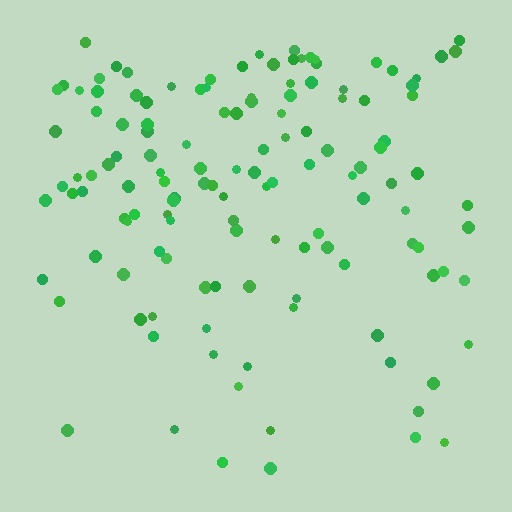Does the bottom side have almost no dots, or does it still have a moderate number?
Still a moderate number, just noticeably fewer than the top.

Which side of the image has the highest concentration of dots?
The top.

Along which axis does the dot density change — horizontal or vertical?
Vertical.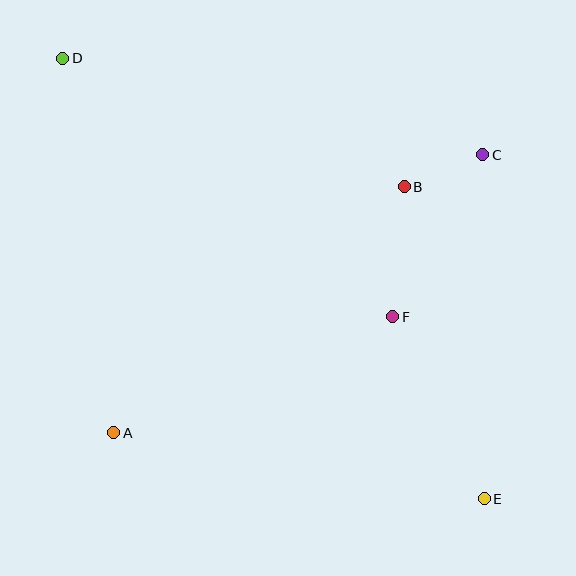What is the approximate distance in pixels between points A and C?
The distance between A and C is approximately 462 pixels.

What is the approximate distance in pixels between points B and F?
The distance between B and F is approximately 131 pixels.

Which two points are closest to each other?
Points B and C are closest to each other.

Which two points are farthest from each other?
Points D and E are farthest from each other.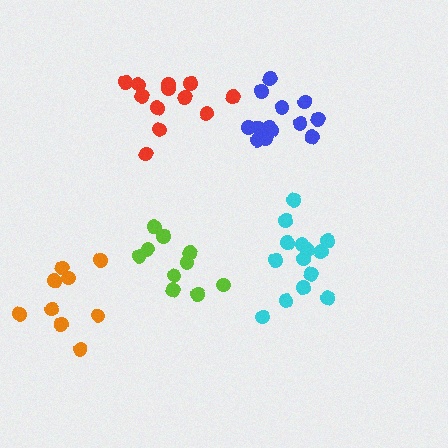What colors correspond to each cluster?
The clusters are colored: cyan, lime, orange, blue, red.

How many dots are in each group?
Group 1: 14 dots, Group 2: 10 dots, Group 3: 9 dots, Group 4: 14 dots, Group 5: 12 dots (59 total).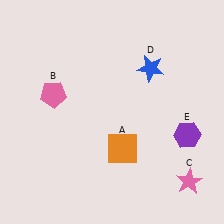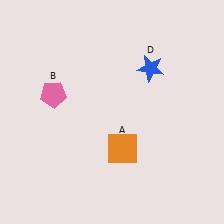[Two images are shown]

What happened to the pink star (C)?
The pink star (C) was removed in Image 2. It was in the bottom-right area of Image 1.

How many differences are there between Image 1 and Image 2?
There are 2 differences between the two images.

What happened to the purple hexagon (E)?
The purple hexagon (E) was removed in Image 2. It was in the bottom-right area of Image 1.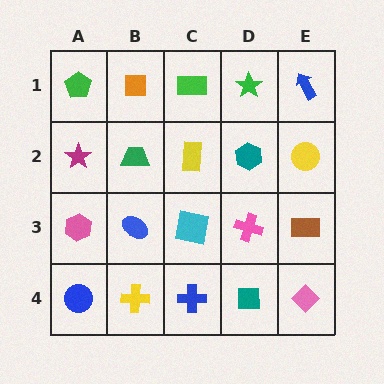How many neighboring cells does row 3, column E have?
3.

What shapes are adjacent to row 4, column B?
A blue ellipse (row 3, column B), a blue circle (row 4, column A), a blue cross (row 4, column C).